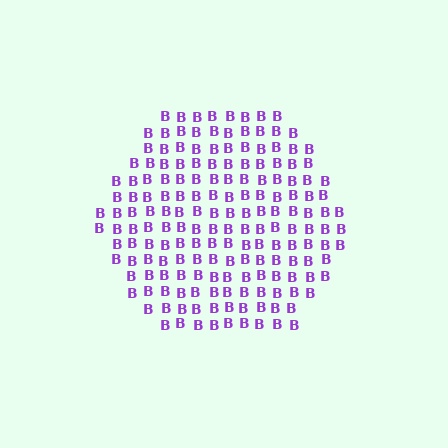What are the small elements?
The small elements are letter B's.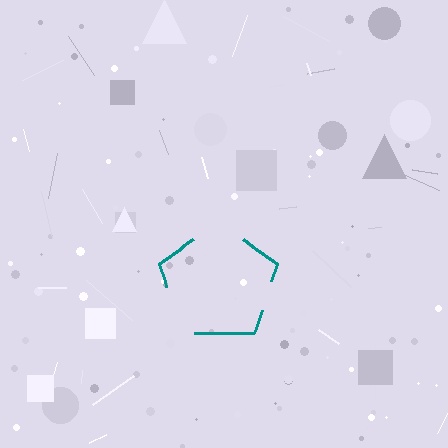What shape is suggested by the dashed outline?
The dashed outline suggests a pentagon.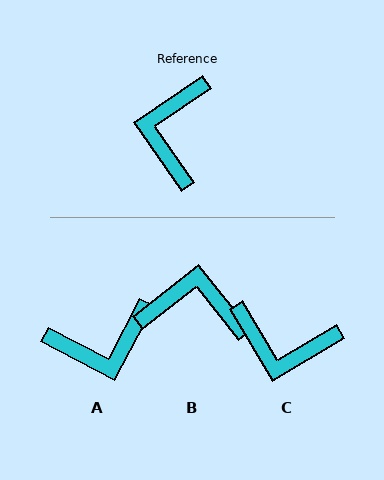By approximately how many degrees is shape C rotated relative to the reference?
Approximately 86 degrees counter-clockwise.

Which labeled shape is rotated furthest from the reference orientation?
A, about 118 degrees away.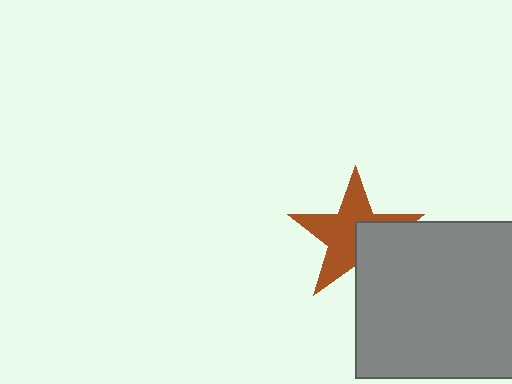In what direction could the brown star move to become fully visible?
The brown star could move toward the upper-left. That would shift it out from behind the gray rectangle entirely.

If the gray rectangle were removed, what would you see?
You would see the complete brown star.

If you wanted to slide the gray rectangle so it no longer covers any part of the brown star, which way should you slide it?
Slide it toward the lower-right — that is the most direct way to separate the two shapes.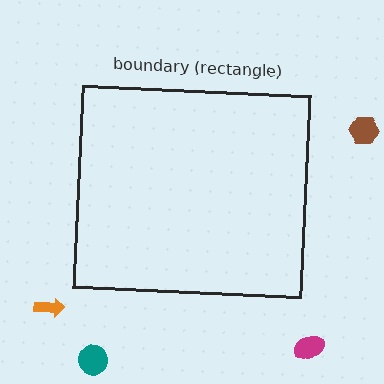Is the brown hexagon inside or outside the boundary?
Outside.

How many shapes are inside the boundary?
0 inside, 4 outside.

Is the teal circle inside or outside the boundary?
Outside.